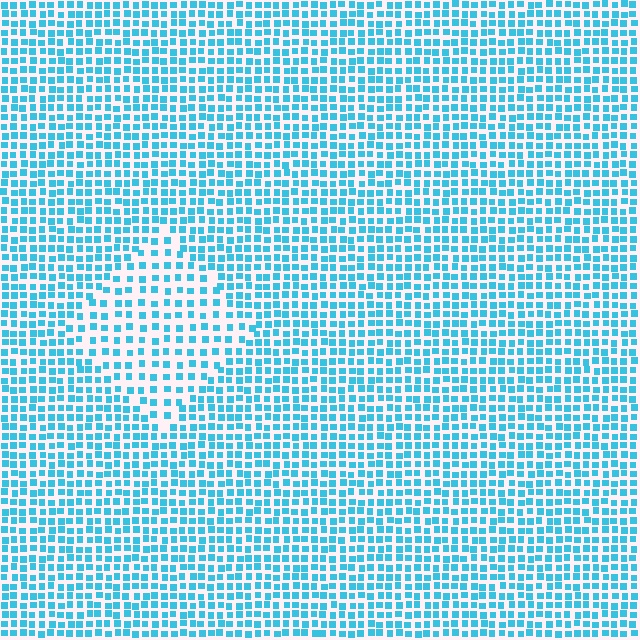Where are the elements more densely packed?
The elements are more densely packed outside the diamond boundary.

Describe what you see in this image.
The image contains small cyan elements arranged at two different densities. A diamond-shaped region is visible where the elements are less densely packed than the surrounding area.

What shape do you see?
I see a diamond.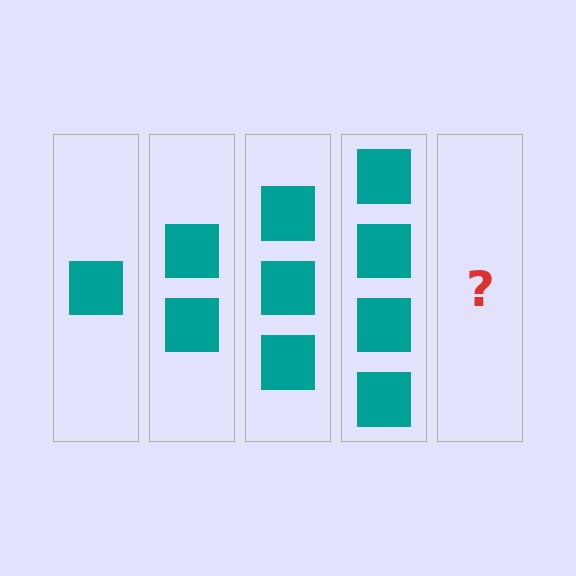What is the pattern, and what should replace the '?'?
The pattern is that each step adds one more square. The '?' should be 5 squares.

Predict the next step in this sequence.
The next step is 5 squares.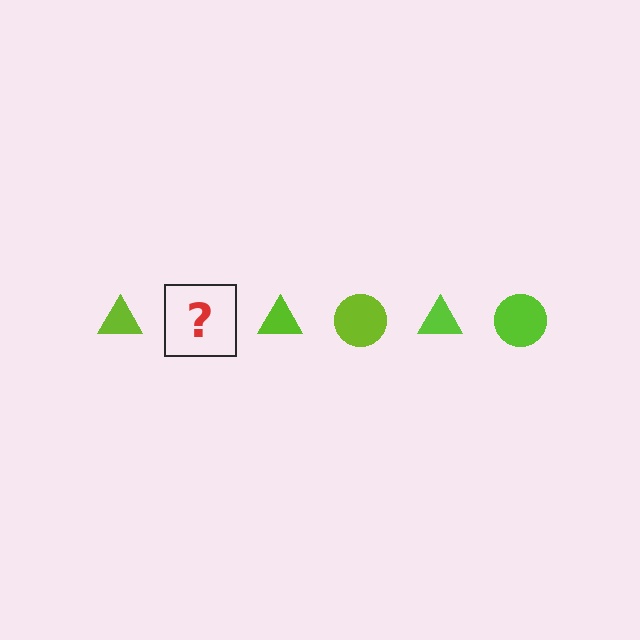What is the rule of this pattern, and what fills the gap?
The rule is that the pattern cycles through triangle, circle shapes in lime. The gap should be filled with a lime circle.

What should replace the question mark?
The question mark should be replaced with a lime circle.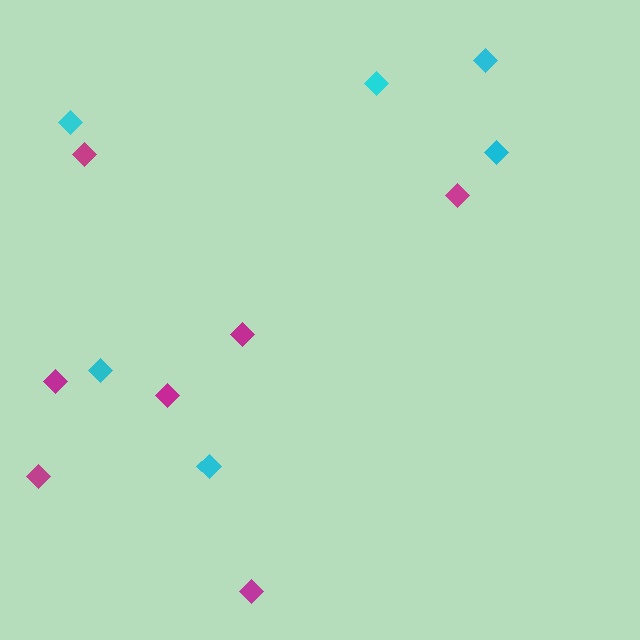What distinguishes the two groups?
There are 2 groups: one group of magenta diamonds (7) and one group of cyan diamonds (6).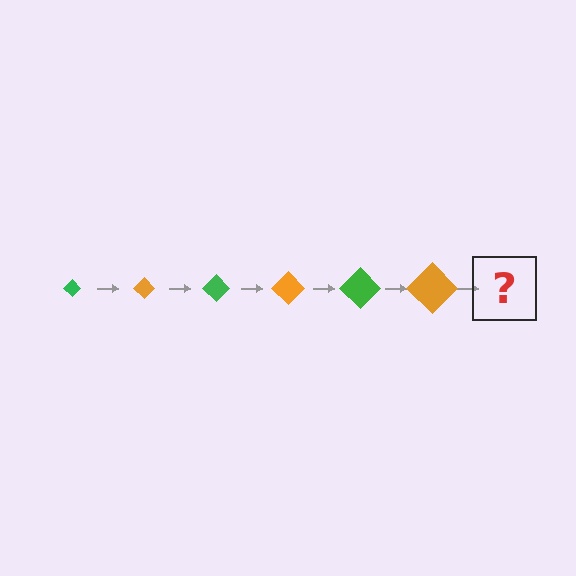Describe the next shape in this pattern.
It should be a green diamond, larger than the previous one.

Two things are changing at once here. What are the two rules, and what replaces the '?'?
The two rules are that the diamond grows larger each step and the color cycles through green and orange. The '?' should be a green diamond, larger than the previous one.